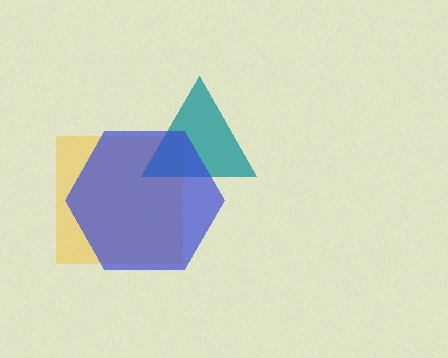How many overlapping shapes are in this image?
There are 3 overlapping shapes in the image.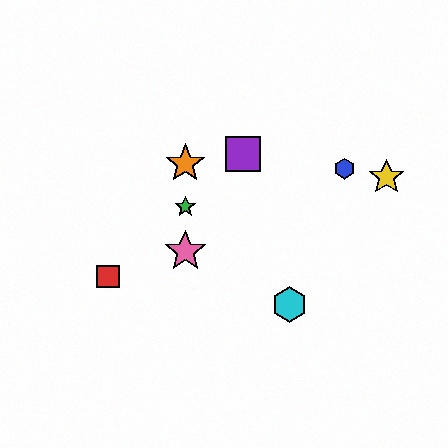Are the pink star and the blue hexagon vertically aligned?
No, the pink star is at x≈185 and the blue hexagon is at x≈345.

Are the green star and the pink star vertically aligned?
Yes, both are at x≈185.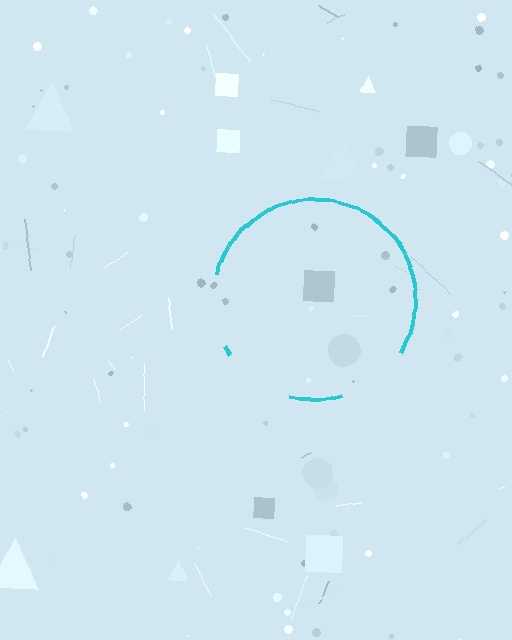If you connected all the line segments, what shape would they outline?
They would outline a circle.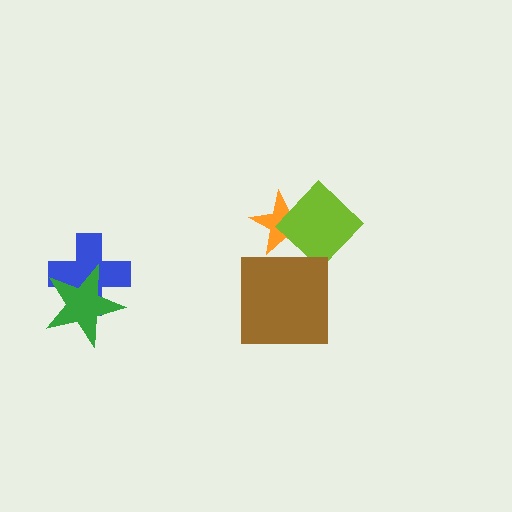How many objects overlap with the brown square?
0 objects overlap with the brown square.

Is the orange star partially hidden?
Yes, it is partially covered by another shape.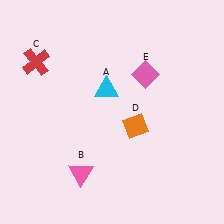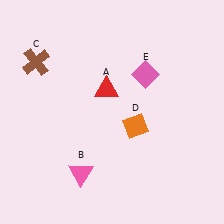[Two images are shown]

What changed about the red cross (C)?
In Image 1, C is red. In Image 2, it changed to brown.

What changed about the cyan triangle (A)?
In Image 1, A is cyan. In Image 2, it changed to red.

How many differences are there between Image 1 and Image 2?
There are 2 differences between the two images.